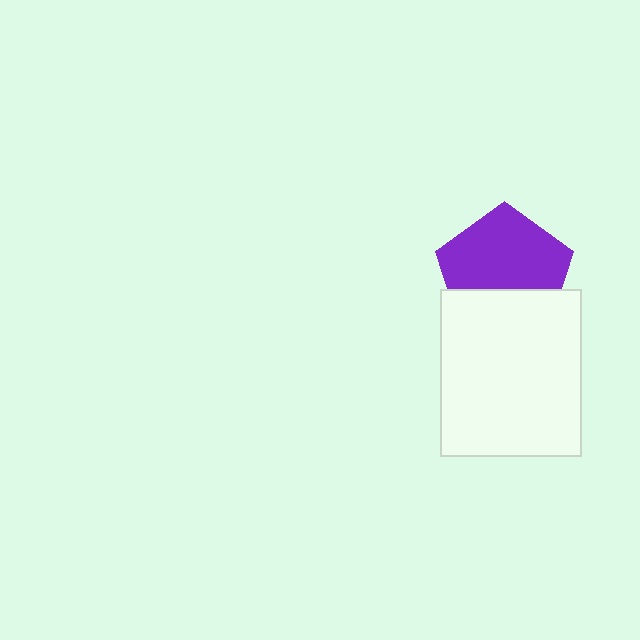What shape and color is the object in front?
The object in front is a white rectangle.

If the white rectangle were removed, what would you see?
You would see the complete purple pentagon.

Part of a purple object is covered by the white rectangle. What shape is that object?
It is a pentagon.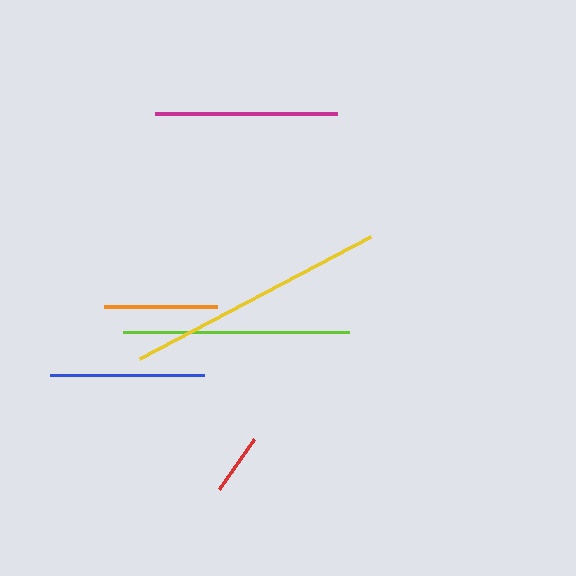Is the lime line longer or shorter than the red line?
The lime line is longer than the red line.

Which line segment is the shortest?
The red line is the shortest at approximately 61 pixels.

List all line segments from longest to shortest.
From longest to shortest: yellow, lime, magenta, blue, orange, red.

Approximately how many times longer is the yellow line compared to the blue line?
The yellow line is approximately 1.7 times the length of the blue line.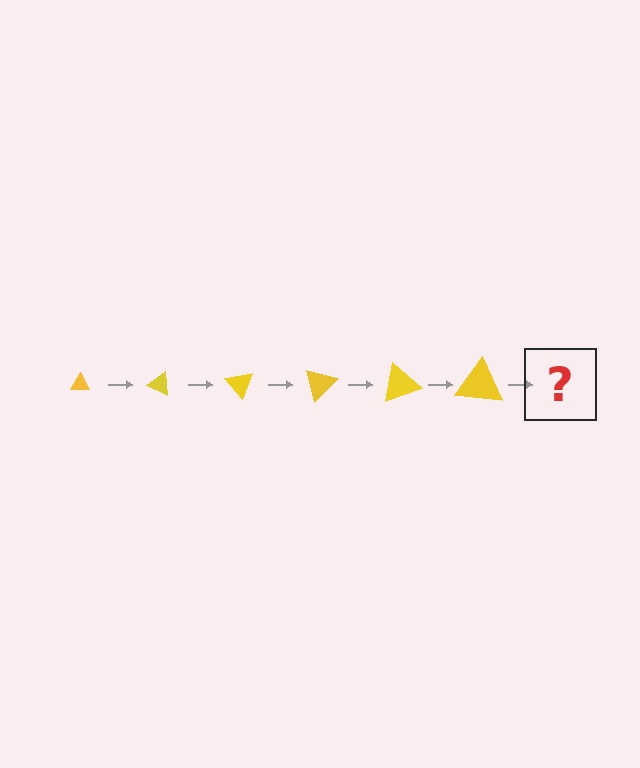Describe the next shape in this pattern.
It should be a triangle, larger than the previous one and rotated 150 degrees from the start.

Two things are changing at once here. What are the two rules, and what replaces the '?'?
The two rules are that the triangle grows larger each step and it rotates 25 degrees each step. The '?' should be a triangle, larger than the previous one and rotated 150 degrees from the start.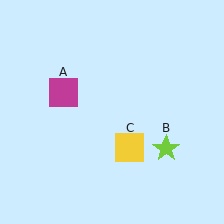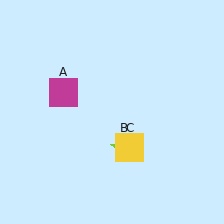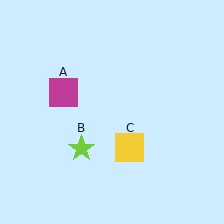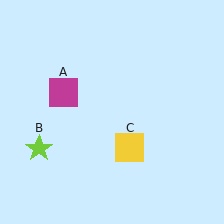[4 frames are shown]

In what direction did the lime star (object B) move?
The lime star (object B) moved left.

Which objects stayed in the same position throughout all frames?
Magenta square (object A) and yellow square (object C) remained stationary.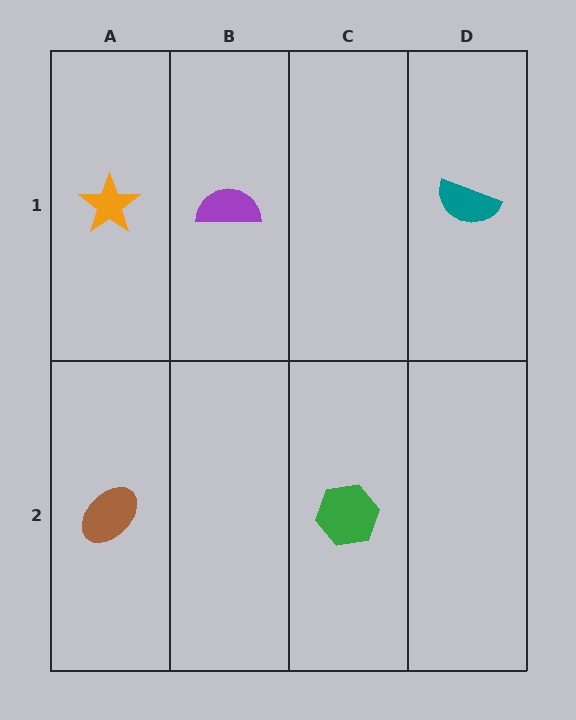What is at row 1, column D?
A teal semicircle.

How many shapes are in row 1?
3 shapes.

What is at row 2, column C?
A green hexagon.